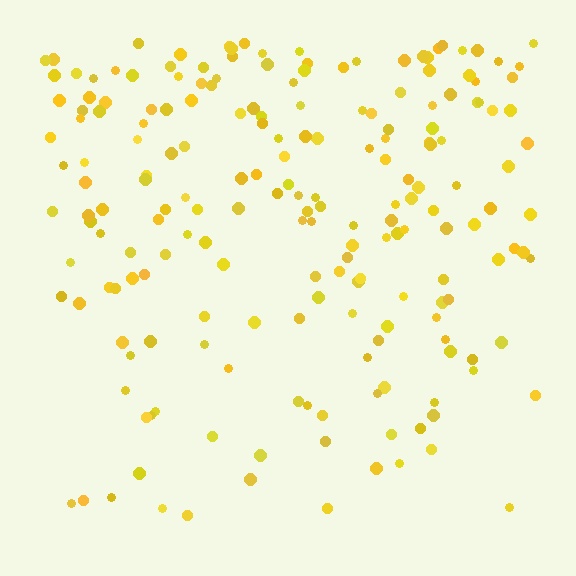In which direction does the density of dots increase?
From bottom to top, with the top side densest.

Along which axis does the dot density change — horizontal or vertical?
Vertical.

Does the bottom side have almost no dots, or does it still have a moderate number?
Still a moderate number, just noticeably fewer than the top.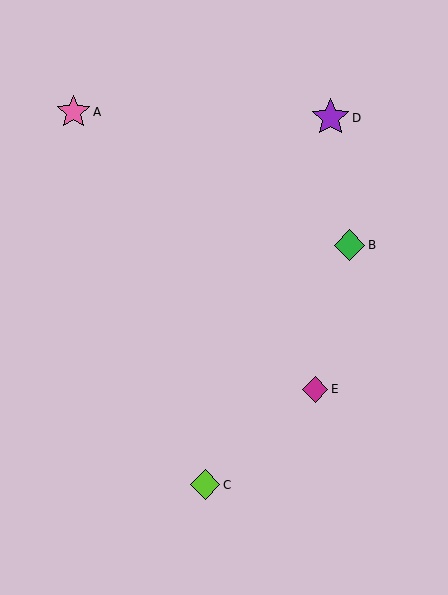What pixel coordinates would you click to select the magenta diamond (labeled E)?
Click at (315, 389) to select the magenta diamond E.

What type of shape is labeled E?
Shape E is a magenta diamond.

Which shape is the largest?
The purple star (labeled D) is the largest.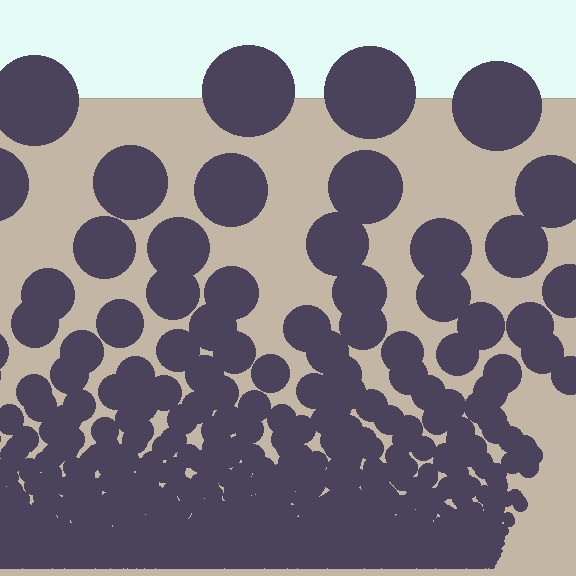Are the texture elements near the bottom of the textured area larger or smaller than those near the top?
Smaller. The gradient is inverted — elements near the bottom are smaller and denser.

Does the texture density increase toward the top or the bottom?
Density increases toward the bottom.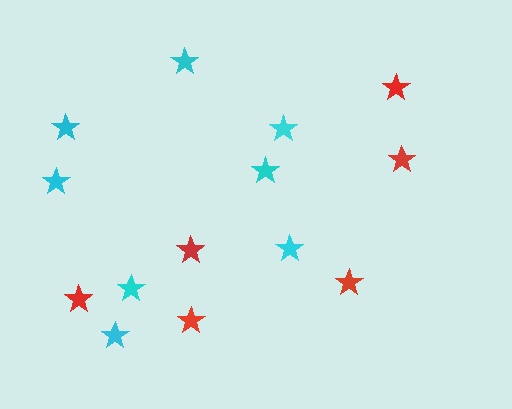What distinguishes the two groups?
There are 2 groups: one group of cyan stars (8) and one group of red stars (6).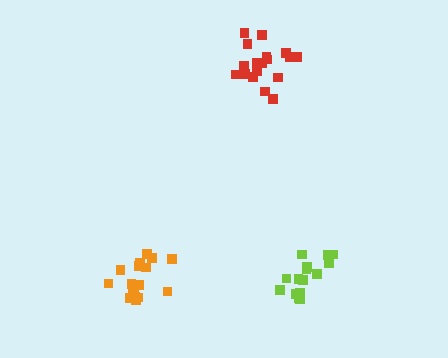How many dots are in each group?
Group 1: 19 dots, Group 2: 17 dots, Group 3: 15 dots (51 total).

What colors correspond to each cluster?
The clusters are colored: red, orange, lime.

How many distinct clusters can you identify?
There are 3 distinct clusters.